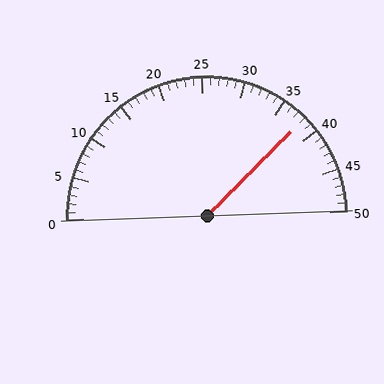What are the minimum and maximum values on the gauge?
The gauge ranges from 0 to 50.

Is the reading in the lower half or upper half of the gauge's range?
The reading is in the upper half of the range (0 to 50).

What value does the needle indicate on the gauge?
The needle indicates approximately 38.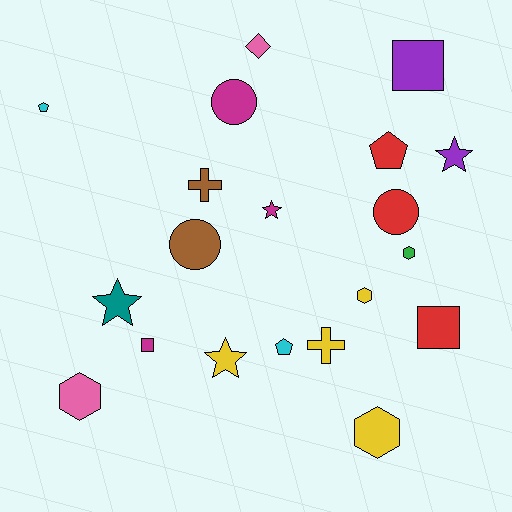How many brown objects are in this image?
There are 2 brown objects.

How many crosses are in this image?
There are 2 crosses.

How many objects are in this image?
There are 20 objects.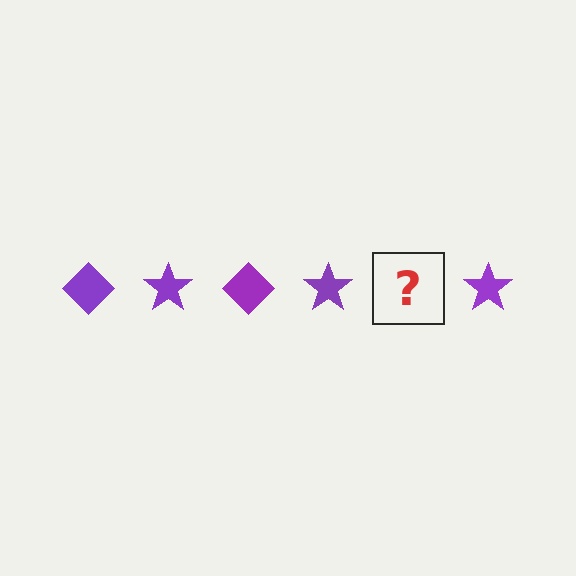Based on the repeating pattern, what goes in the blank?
The blank should be a purple diamond.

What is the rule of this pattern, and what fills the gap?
The rule is that the pattern cycles through diamond, star shapes in purple. The gap should be filled with a purple diamond.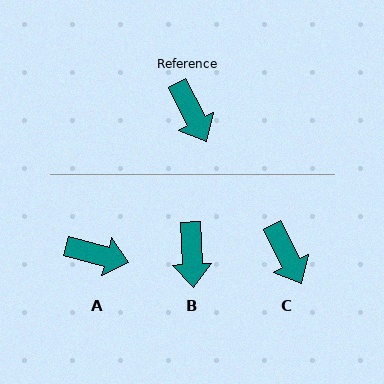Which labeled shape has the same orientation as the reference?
C.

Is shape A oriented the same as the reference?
No, it is off by about 48 degrees.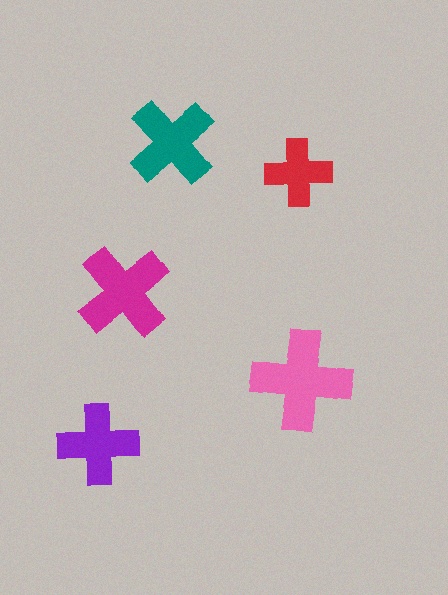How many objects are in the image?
There are 5 objects in the image.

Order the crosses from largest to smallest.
the pink one, the magenta one, the teal one, the purple one, the red one.